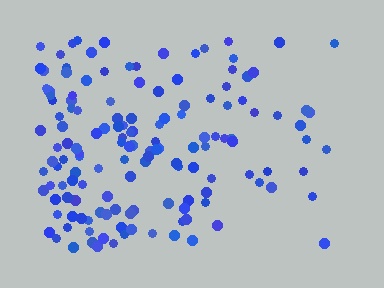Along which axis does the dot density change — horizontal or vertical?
Horizontal.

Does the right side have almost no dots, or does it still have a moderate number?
Still a moderate number, just noticeably fewer than the left.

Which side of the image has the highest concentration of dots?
The left.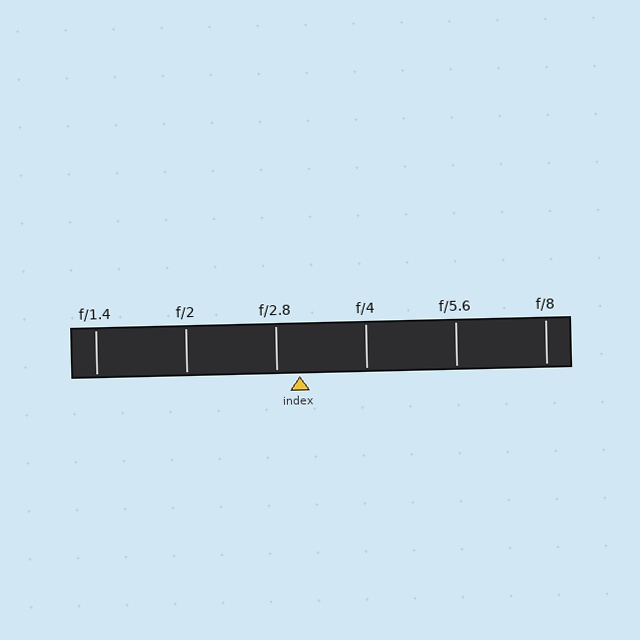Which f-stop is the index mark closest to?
The index mark is closest to f/2.8.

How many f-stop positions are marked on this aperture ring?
There are 6 f-stop positions marked.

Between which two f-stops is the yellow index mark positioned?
The index mark is between f/2.8 and f/4.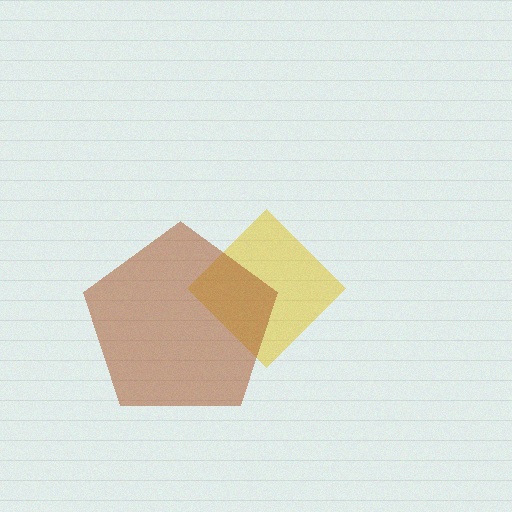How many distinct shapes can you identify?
There are 2 distinct shapes: a yellow diamond, a brown pentagon.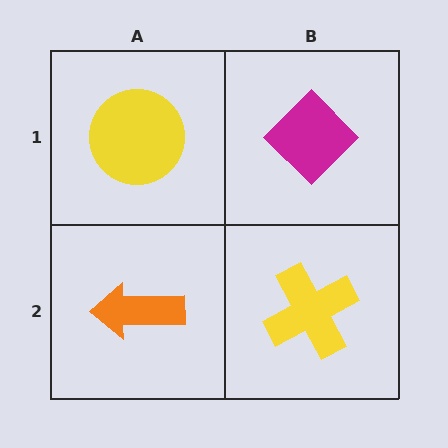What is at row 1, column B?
A magenta diamond.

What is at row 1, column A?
A yellow circle.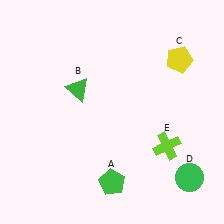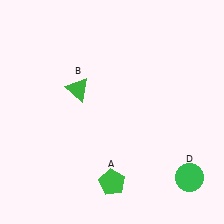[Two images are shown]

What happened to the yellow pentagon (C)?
The yellow pentagon (C) was removed in Image 2. It was in the top-right area of Image 1.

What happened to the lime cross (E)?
The lime cross (E) was removed in Image 2. It was in the bottom-right area of Image 1.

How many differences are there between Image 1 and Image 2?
There are 2 differences between the two images.